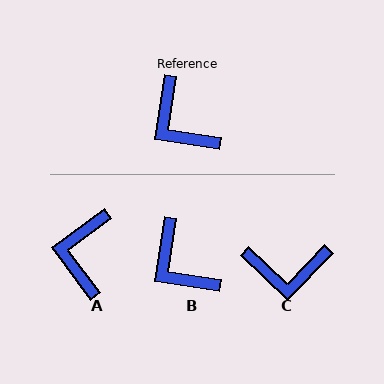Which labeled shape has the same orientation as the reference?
B.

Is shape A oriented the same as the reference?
No, it is off by about 44 degrees.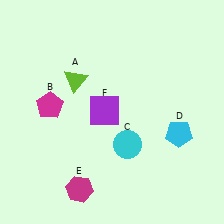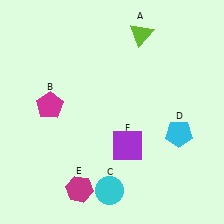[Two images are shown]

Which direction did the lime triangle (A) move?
The lime triangle (A) moved right.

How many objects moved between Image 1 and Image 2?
3 objects moved between the two images.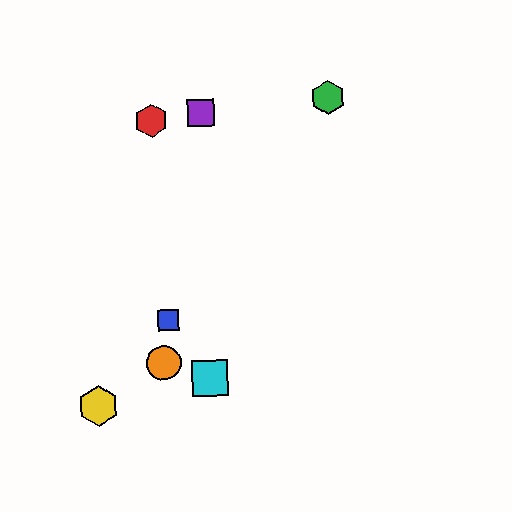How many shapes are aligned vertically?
2 shapes (the purple square, the cyan square) are aligned vertically.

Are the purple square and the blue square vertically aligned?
No, the purple square is at x≈201 and the blue square is at x≈168.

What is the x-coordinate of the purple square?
The purple square is at x≈201.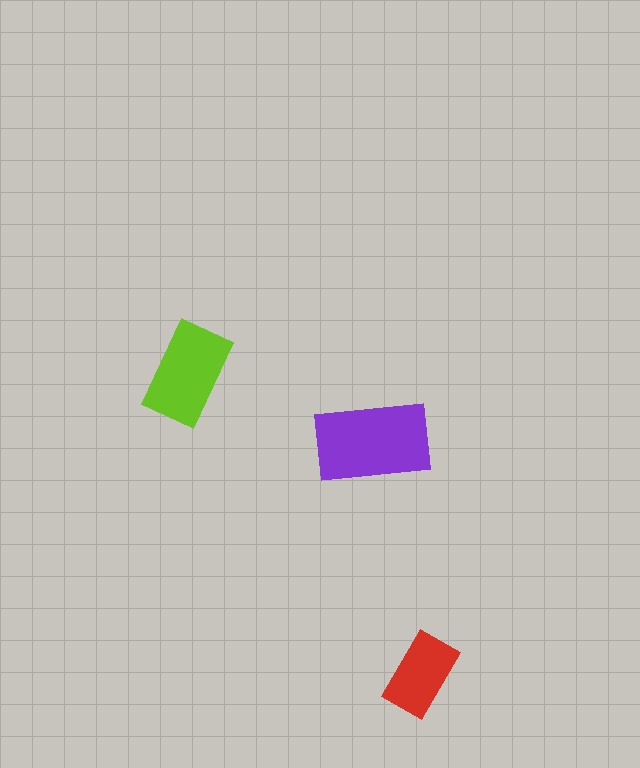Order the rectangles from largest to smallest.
the purple one, the lime one, the red one.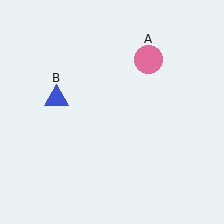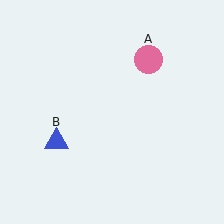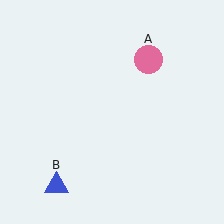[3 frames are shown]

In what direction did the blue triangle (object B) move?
The blue triangle (object B) moved down.